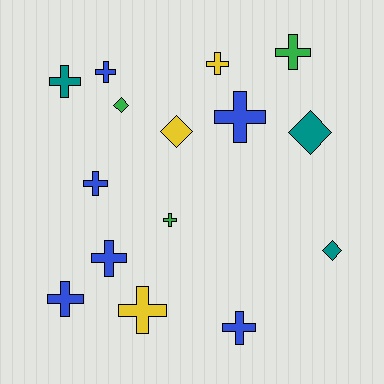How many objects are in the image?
There are 15 objects.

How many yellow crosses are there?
There are 2 yellow crosses.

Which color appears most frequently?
Blue, with 6 objects.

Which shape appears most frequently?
Cross, with 11 objects.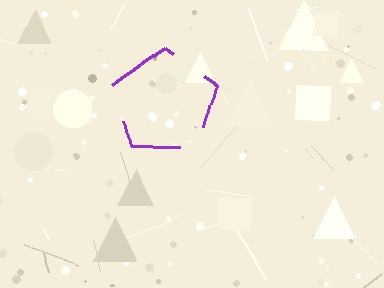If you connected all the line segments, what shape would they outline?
They would outline a pentagon.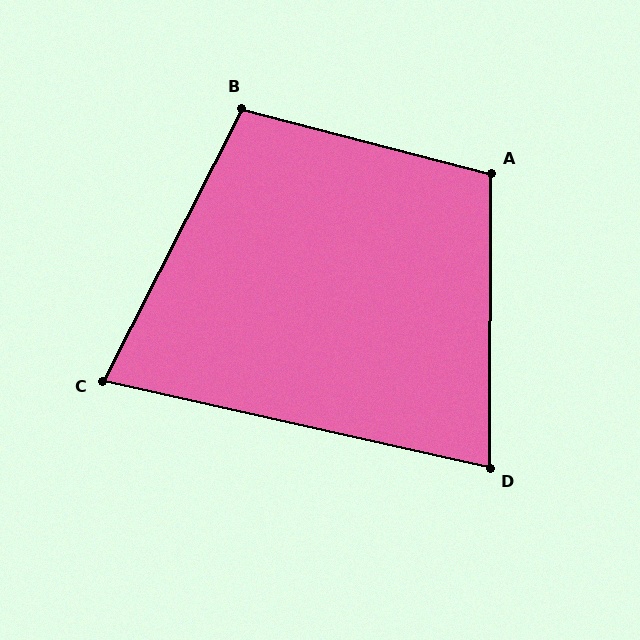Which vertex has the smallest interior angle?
C, at approximately 76 degrees.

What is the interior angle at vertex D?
Approximately 78 degrees (acute).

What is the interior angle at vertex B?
Approximately 102 degrees (obtuse).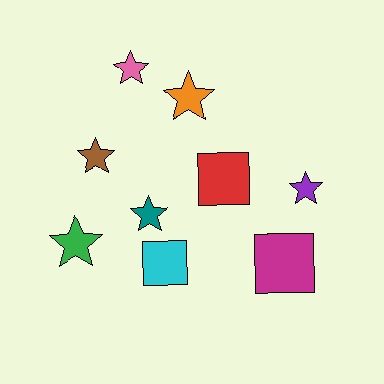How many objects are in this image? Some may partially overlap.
There are 9 objects.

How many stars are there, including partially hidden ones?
There are 6 stars.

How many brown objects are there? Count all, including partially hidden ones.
There is 1 brown object.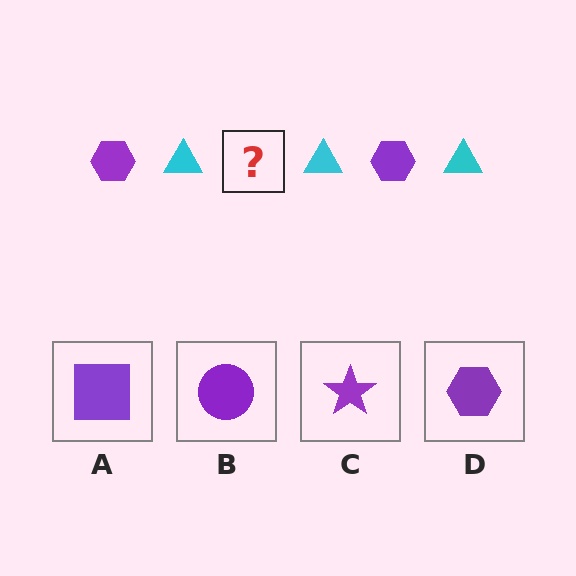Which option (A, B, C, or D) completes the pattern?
D.